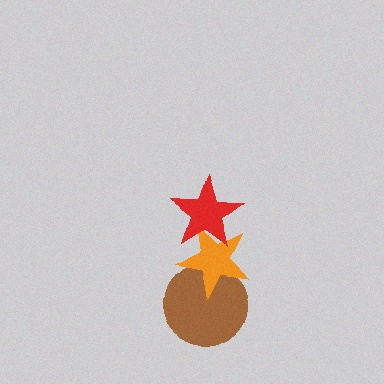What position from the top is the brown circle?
The brown circle is 3rd from the top.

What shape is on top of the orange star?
The red star is on top of the orange star.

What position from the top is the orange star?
The orange star is 2nd from the top.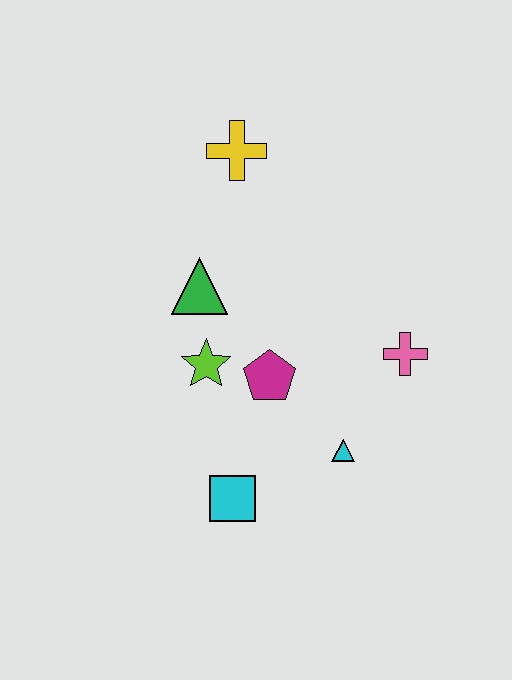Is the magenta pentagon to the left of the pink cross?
Yes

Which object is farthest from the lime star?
The yellow cross is farthest from the lime star.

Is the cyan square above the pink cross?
No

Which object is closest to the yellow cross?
The green triangle is closest to the yellow cross.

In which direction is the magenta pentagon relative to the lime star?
The magenta pentagon is to the right of the lime star.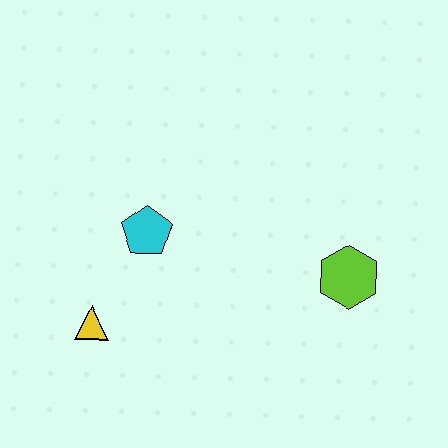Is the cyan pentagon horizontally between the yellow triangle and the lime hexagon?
Yes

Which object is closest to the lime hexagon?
The cyan pentagon is closest to the lime hexagon.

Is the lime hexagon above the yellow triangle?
Yes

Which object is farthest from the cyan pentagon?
The lime hexagon is farthest from the cyan pentagon.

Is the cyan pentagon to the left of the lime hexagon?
Yes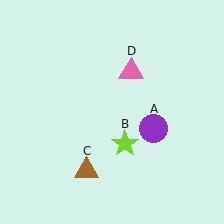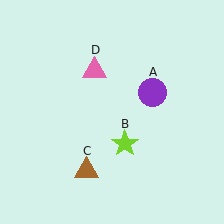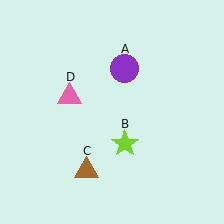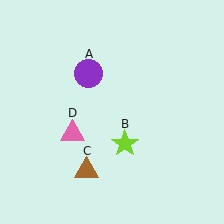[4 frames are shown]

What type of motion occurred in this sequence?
The purple circle (object A), pink triangle (object D) rotated counterclockwise around the center of the scene.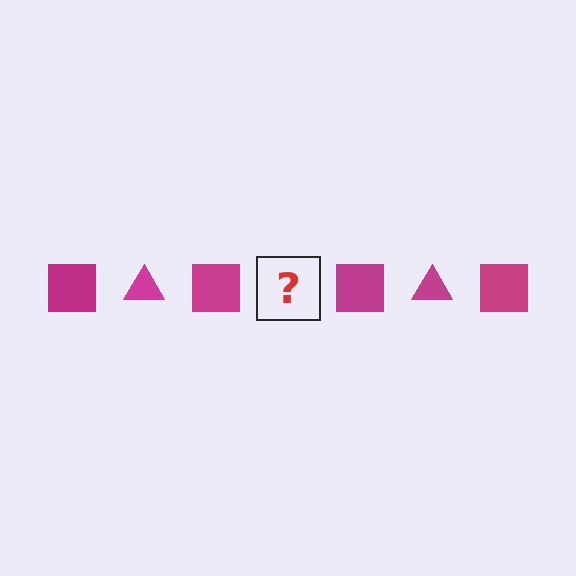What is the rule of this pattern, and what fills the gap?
The rule is that the pattern cycles through square, triangle shapes in magenta. The gap should be filled with a magenta triangle.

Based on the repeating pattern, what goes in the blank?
The blank should be a magenta triangle.